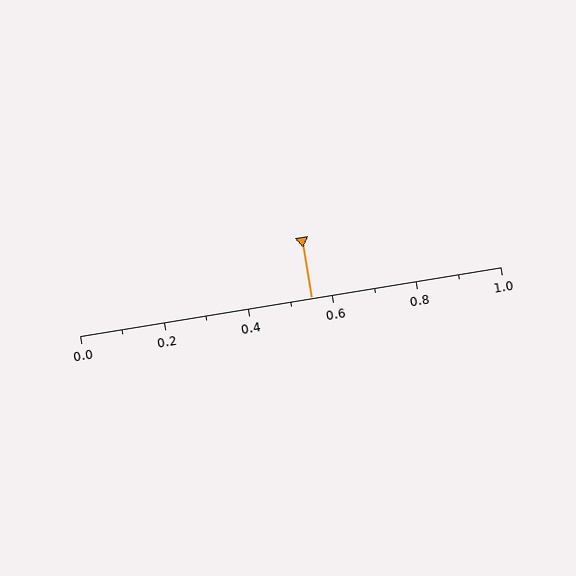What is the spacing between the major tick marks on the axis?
The major ticks are spaced 0.2 apart.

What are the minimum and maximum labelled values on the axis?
The axis runs from 0.0 to 1.0.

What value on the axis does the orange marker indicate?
The marker indicates approximately 0.55.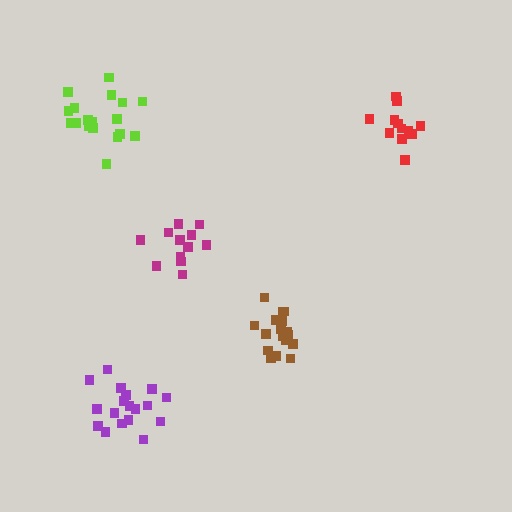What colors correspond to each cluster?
The clusters are colored: magenta, red, brown, purple, lime.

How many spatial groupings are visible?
There are 5 spatial groupings.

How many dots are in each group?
Group 1: 12 dots, Group 2: 12 dots, Group 3: 17 dots, Group 4: 18 dots, Group 5: 18 dots (77 total).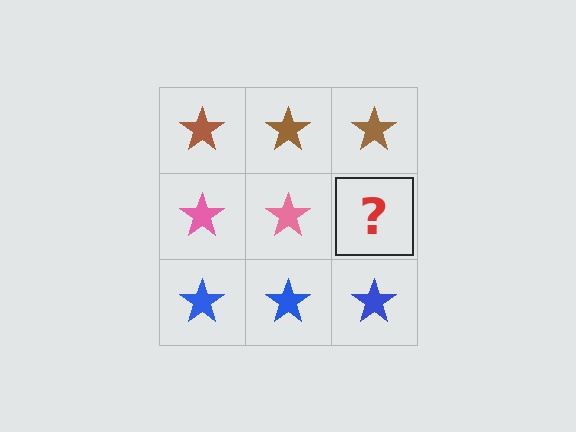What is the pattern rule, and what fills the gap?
The rule is that each row has a consistent color. The gap should be filled with a pink star.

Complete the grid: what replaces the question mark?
The question mark should be replaced with a pink star.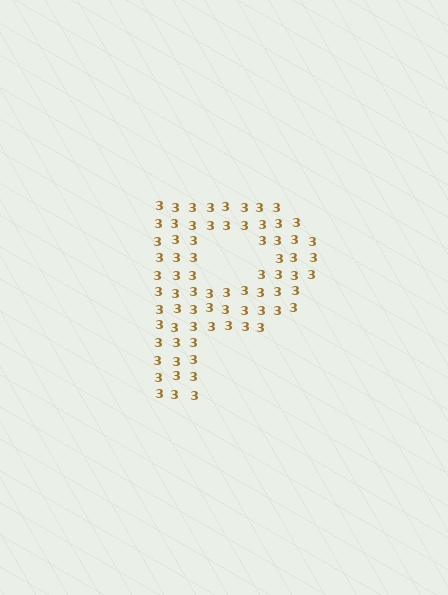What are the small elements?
The small elements are digit 3's.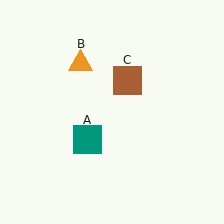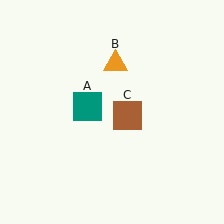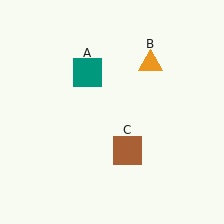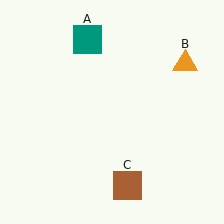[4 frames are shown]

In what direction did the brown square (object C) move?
The brown square (object C) moved down.